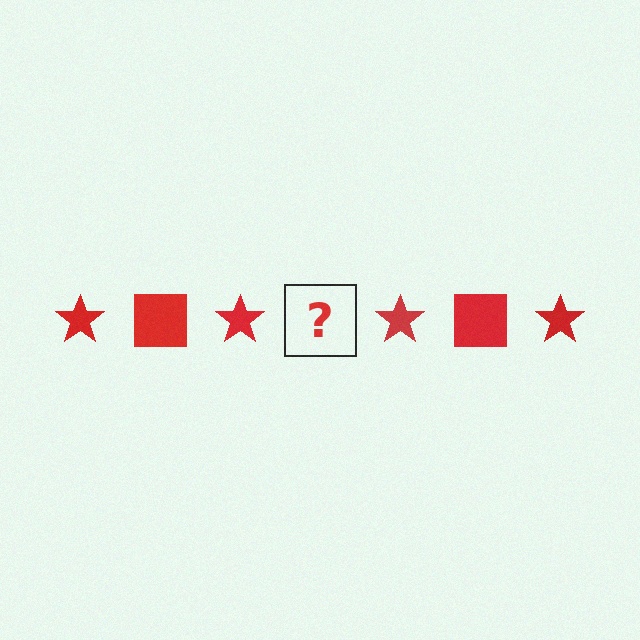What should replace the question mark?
The question mark should be replaced with a red square.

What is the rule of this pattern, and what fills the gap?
The rule is that the pattern cycles through star, square shapes in red. The gap should be filled with a red square.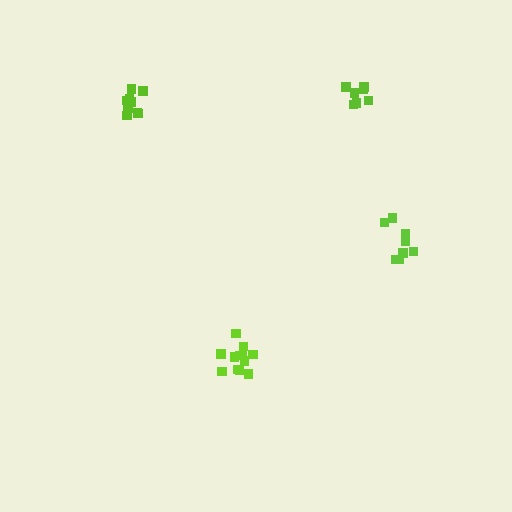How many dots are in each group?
Group 1: 13 dots, Group 2: 7 dots, Group 3: 10 dots, Group 4: 8 dots (38 total).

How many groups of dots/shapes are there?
There are 4 groups.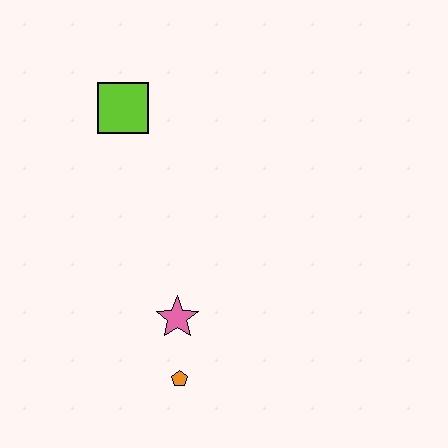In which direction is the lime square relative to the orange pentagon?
The lime square is above the orange pentagon.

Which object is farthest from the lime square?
The orange pentagon is farthest from the lime square.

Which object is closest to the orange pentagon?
The pink star is closest to the orange pentagon.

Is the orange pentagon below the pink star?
Yes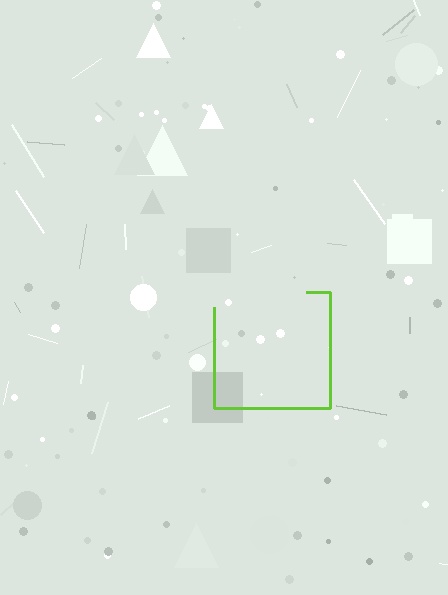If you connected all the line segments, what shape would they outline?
They would outline a square.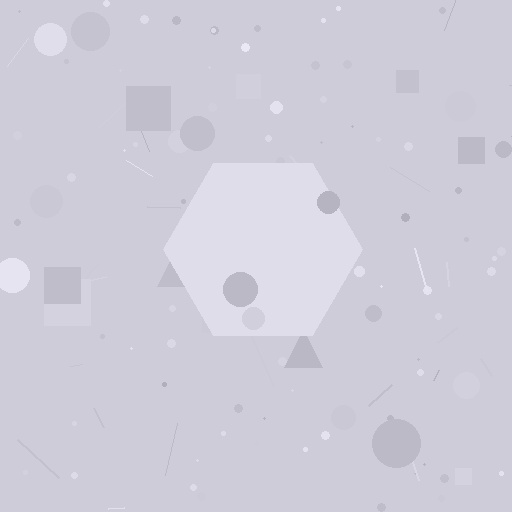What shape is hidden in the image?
A hexagon is hidden in the image.